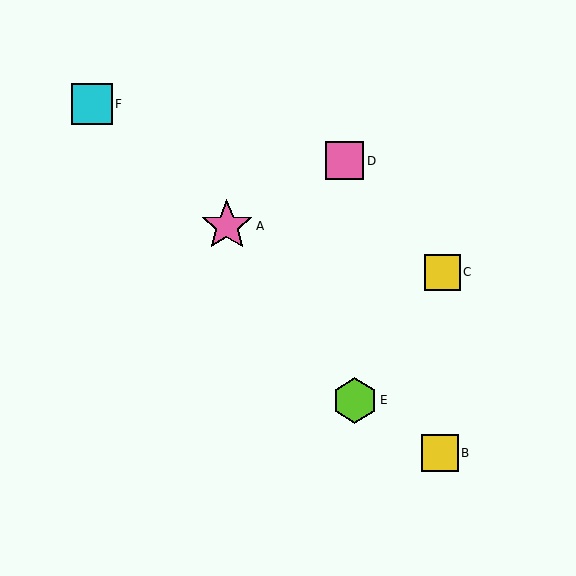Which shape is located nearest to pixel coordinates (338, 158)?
The pink square (labeled D) at (345, 161) is nearest to that location.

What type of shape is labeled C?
Shape C is a yellow square.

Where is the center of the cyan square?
The center of the cyan square is at (92, 104).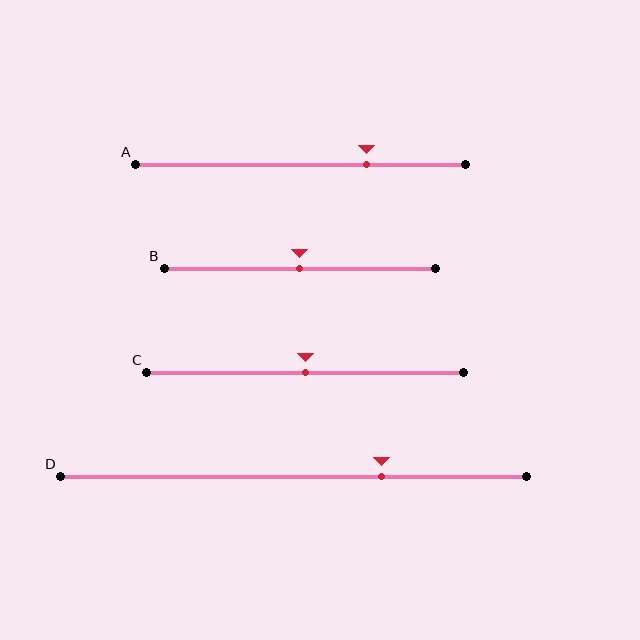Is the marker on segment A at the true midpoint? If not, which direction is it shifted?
No, the marker on segment A is shifted to the right by about 20% of the segment length.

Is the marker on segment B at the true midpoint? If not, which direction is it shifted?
Yes, the marker on segment B is at the true midpoint.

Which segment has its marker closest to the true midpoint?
Segment B has its marker closest to the true midpoint.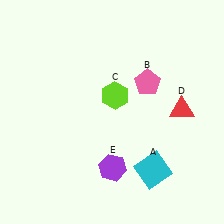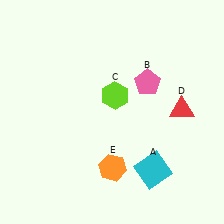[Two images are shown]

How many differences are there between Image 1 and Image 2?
There is 1 difference between the two images.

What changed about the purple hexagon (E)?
In Image 1, E is purple. In Image 2, it changed to orange.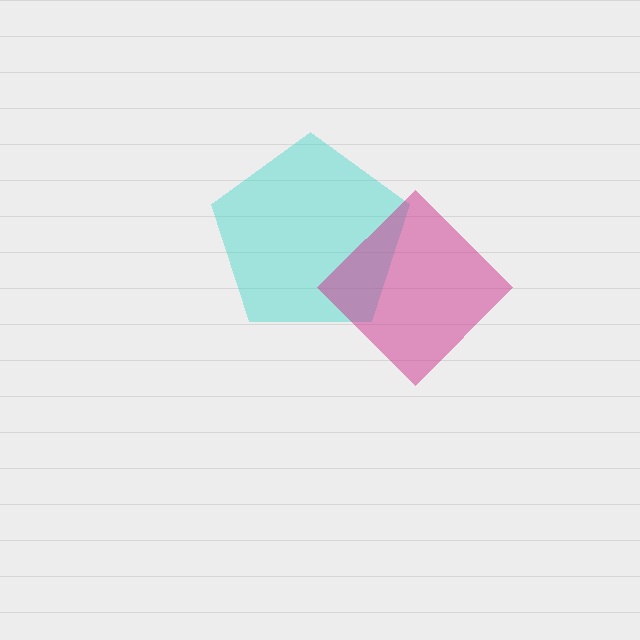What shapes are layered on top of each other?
The layered shapes are: a cyan pentagon, a magenta diamond.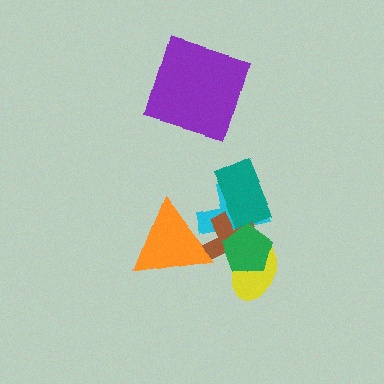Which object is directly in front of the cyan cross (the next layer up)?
The teal rectangle is directly in front of the cyan cross.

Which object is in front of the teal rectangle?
The brown cross is in front of the teal rectangle.